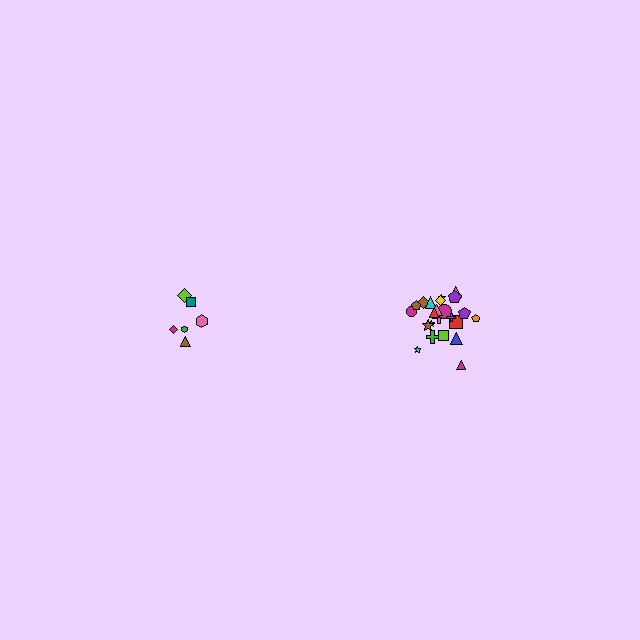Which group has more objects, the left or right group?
The right group.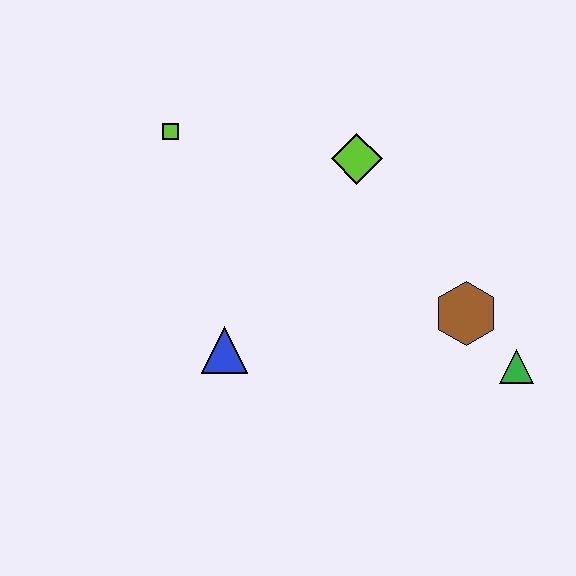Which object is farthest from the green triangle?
The lime square is farthest from the green triangle.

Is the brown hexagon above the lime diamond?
No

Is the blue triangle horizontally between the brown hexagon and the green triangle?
No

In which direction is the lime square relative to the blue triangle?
The lime square is above the blue triangle.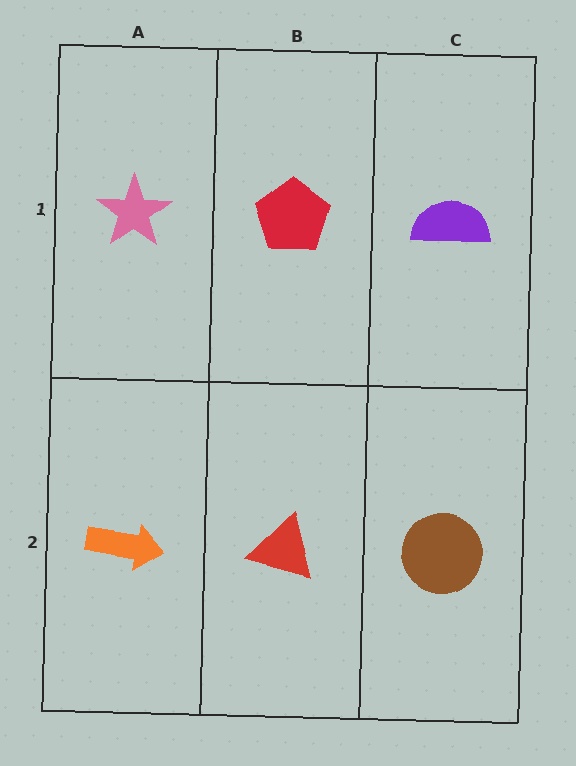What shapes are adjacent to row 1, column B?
A red triangle (row 2, column B), a pink star (row 1, column A), a purple semicircle (row 1, column C).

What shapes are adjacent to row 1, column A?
An orange arrow (row 2, column A), a red pentagon (row 1, column B).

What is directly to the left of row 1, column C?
A red pentagon.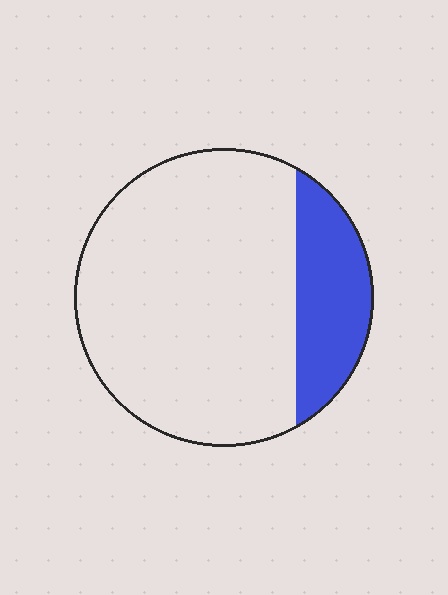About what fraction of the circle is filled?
About one fifth (1/5).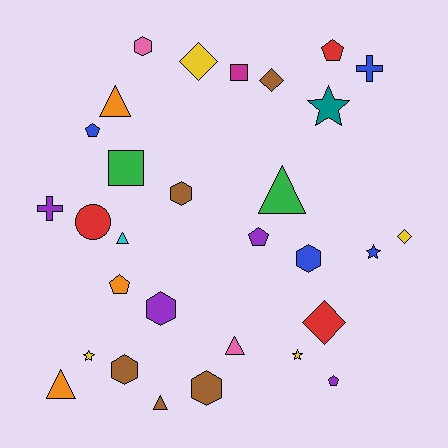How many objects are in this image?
There are 30 objects.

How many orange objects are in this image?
There are 3 orange objects.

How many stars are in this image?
There are 4 stars.